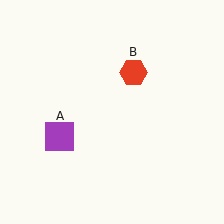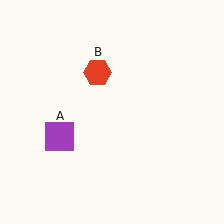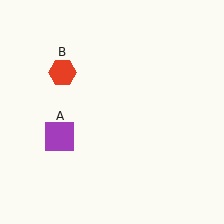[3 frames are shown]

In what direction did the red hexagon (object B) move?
The red hexagon (object B) moved left.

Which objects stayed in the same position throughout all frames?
Purple square (object A) remained stationary.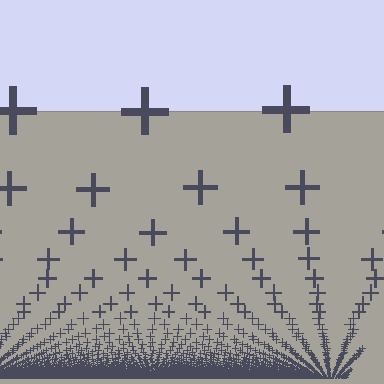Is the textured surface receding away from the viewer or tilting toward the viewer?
The surface appears to tilt toward the viewer. Texture elements get larger and sparser toward the top.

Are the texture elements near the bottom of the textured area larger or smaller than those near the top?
Smaller. The gradient is inverted — elements near the bottom are smaller and denser.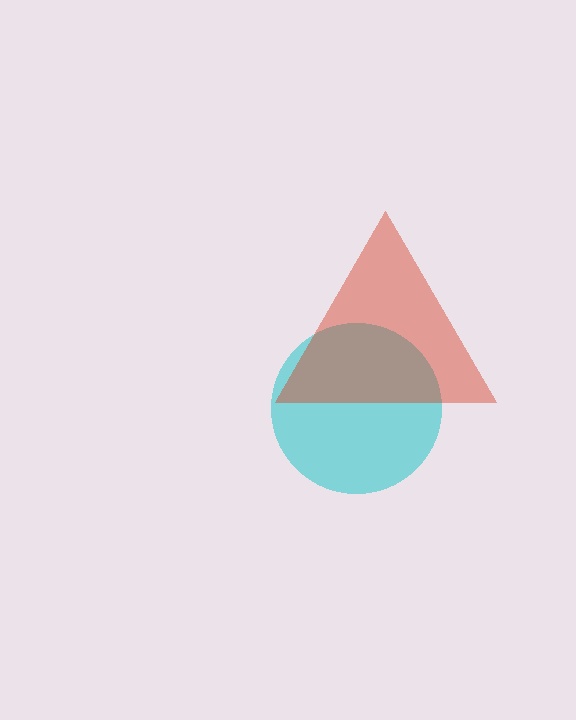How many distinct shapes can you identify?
There are 2 distinct shapes: a cyan circle, a red triangle.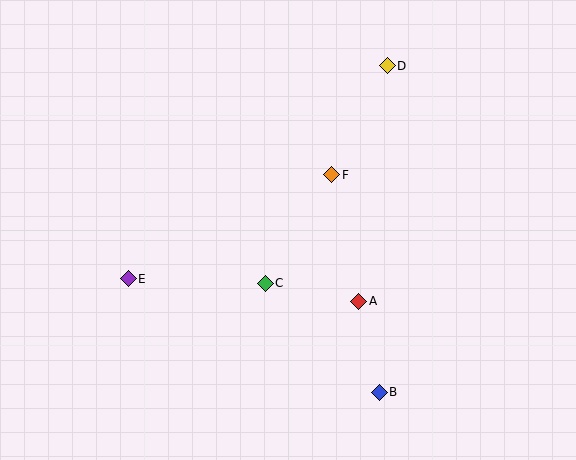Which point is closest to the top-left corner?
Point E is closest to the top-left corner.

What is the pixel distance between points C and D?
The distance between C and D is 249 pixels.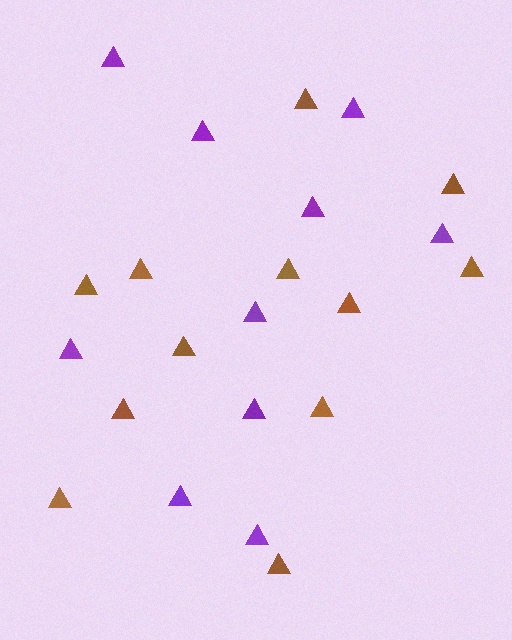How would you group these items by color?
There are 2 groups: one group of brown triangles (12) and one group of purple triangles (10).